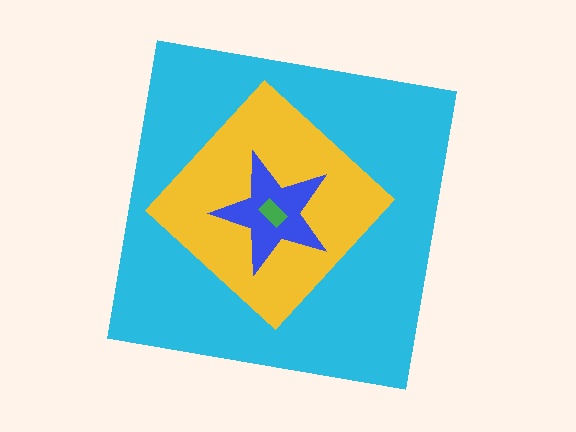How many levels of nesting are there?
4.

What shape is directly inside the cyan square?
The yellow diamond.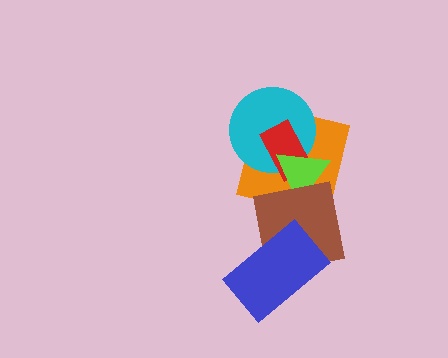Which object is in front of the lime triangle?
The brown square is in front of the lime triangle.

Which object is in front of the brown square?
The blue rectangle is in front of the brown square.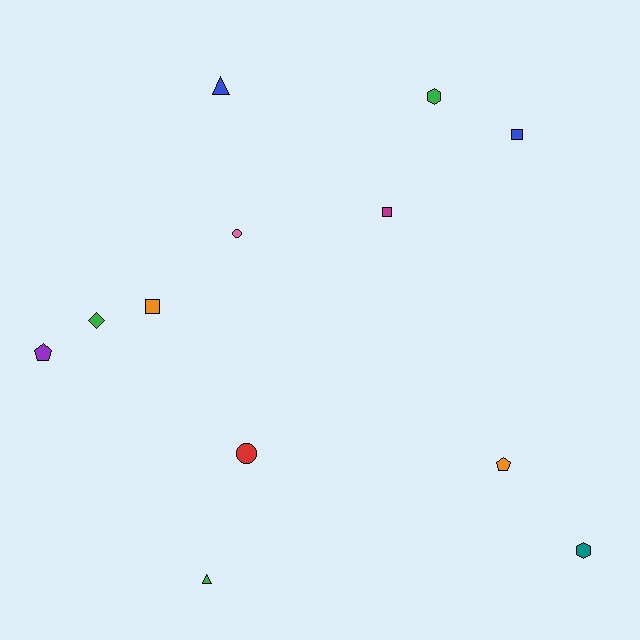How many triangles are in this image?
There are 2 triangles.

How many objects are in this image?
There are 12 objects.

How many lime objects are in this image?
There are no lime objects.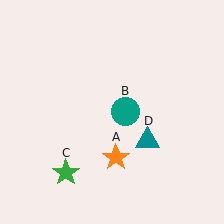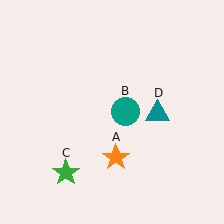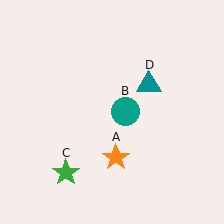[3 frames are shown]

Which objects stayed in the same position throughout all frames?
Orange star (object A) and teal circle (object B) and green star (object C) remained stationary.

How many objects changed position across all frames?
1 object changed position: teal triangle (object D).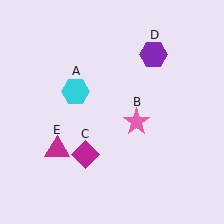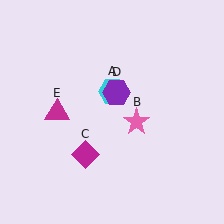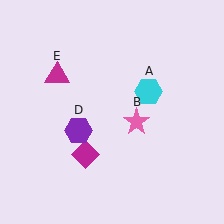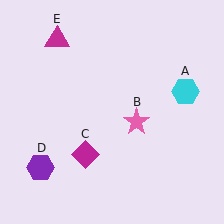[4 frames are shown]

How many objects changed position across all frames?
3 objects changed position: cyan hexagon (object A), purple hexagon (object D), magenta triangle (object E).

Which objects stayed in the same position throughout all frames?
Pink star (object B) and magenta diamond (object C) remained stationary.